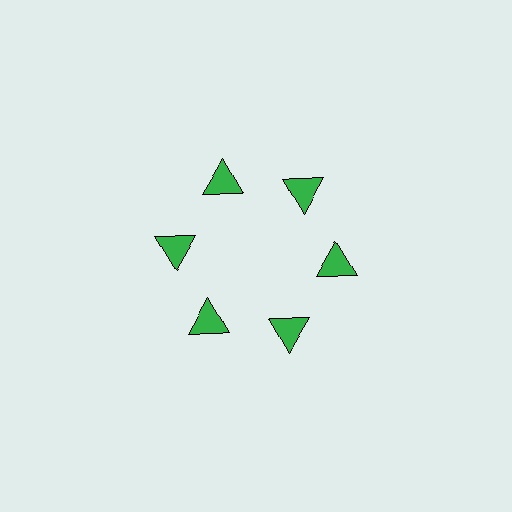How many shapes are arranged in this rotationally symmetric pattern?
There are 6 shapes, arranged in 6 groups of 1.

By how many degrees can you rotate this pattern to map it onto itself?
The pattern maps onto itself every 60 degrees of rotation.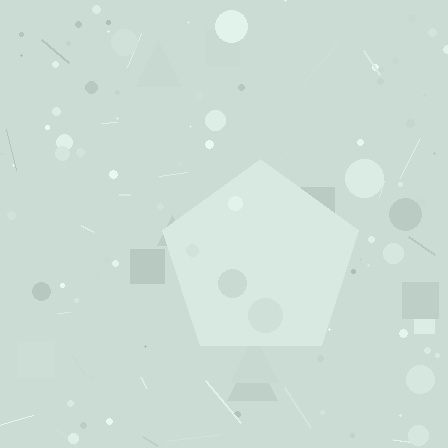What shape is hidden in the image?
A pentagon is hidden in the image.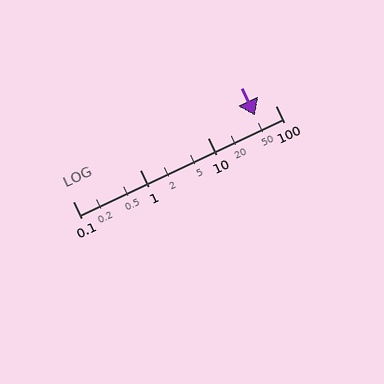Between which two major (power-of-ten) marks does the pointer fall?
The pointer is between 10 and 100.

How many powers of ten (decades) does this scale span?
The scale spans 3 decades, from 0.1 to 100.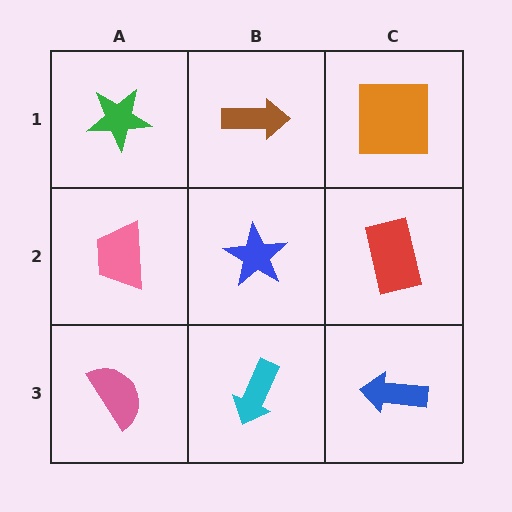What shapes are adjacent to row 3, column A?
A pink trapezoid (row 2, column A), a cyan arrow (row 3, column B).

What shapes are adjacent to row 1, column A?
A pink trapezoid (row 2, column A), a brown arrow (row 1, column B).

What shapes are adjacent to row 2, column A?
A green star (row 1, column A), a pink semicircle (row 3, column A), a blue star (row 2, column B).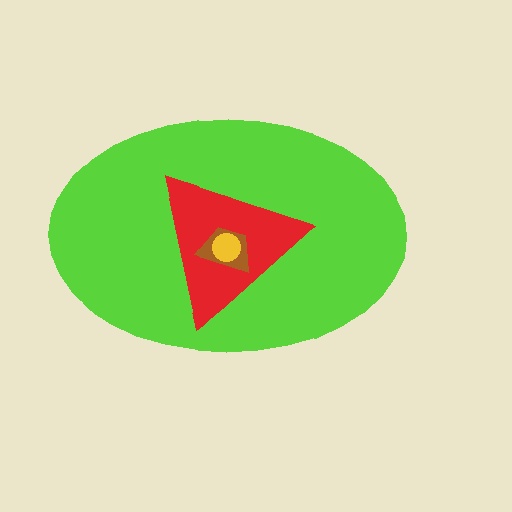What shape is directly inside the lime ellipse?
The red triangle.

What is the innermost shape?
The yellow circle.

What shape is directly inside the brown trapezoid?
The yellow circle.